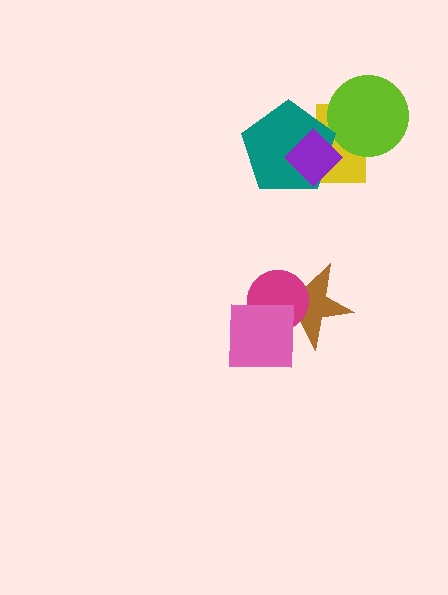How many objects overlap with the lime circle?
1 object overlaps with the lime circle.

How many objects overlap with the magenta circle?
2 objects overlap with the magenta circle.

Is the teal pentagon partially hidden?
Yes, it is partially covered by another shape.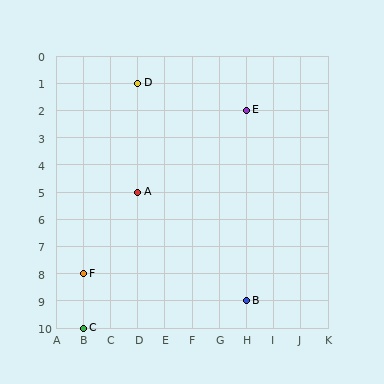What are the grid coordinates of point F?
Point F is at grid coordinates (B, 8).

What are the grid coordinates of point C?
Point C is at grid coordinates (B, 10).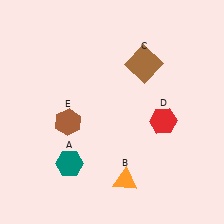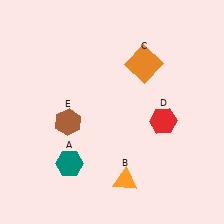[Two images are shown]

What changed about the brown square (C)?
In Image 1, C is brown. In Image 2, it changed to orange.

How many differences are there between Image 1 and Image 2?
There is 1 difference between the two images.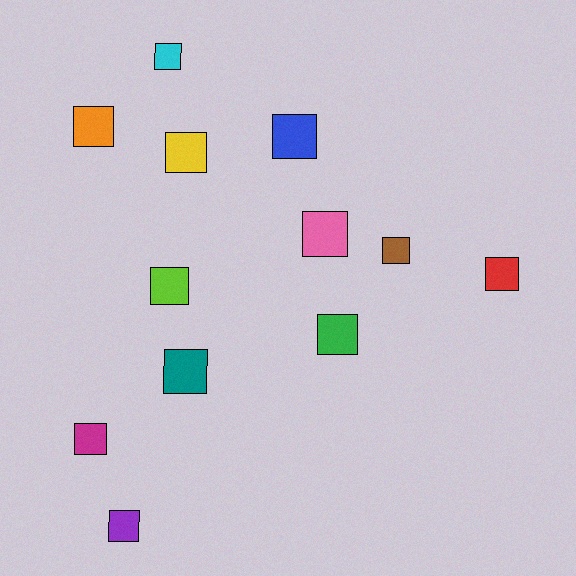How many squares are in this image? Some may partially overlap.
There are 12 squares.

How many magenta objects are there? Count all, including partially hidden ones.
There is 1 magenta object.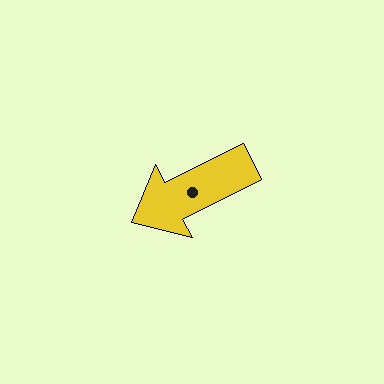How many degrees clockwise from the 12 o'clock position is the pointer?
Approximately 243 degrees.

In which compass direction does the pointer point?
Southwest.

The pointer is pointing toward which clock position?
Roughly 8 o'clock.